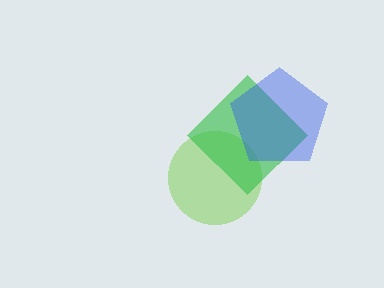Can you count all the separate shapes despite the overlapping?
Yes, there are 3 separate shapes.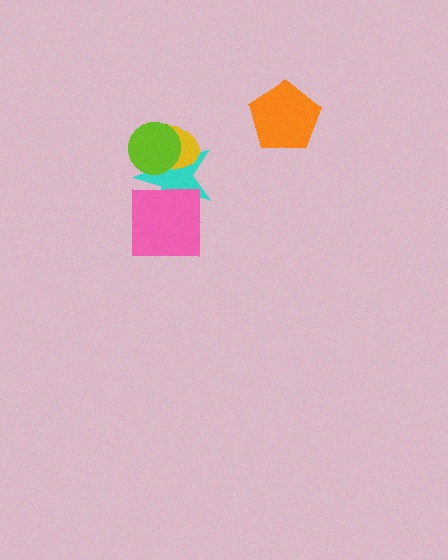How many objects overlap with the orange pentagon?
0 objects overlap with the orange pentagon.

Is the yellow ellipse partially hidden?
Yes, it is partially covered by another shape.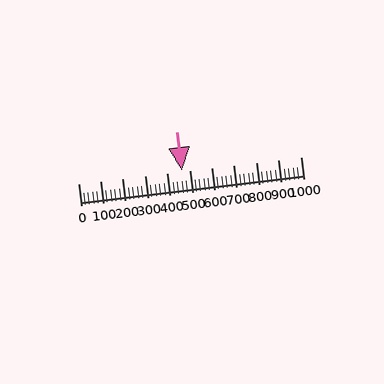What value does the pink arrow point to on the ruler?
The pink arrow points to approximately 466.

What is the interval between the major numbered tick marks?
The major tick marks are spaced 100 units apart.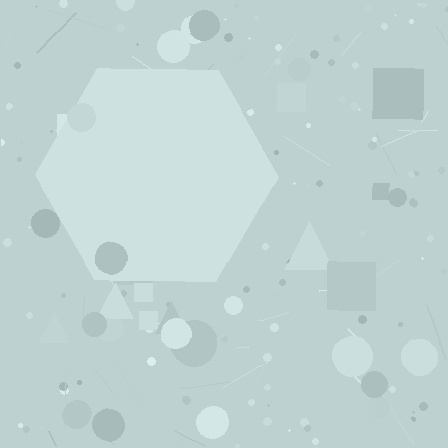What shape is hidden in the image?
A hexagon is hidden in the image.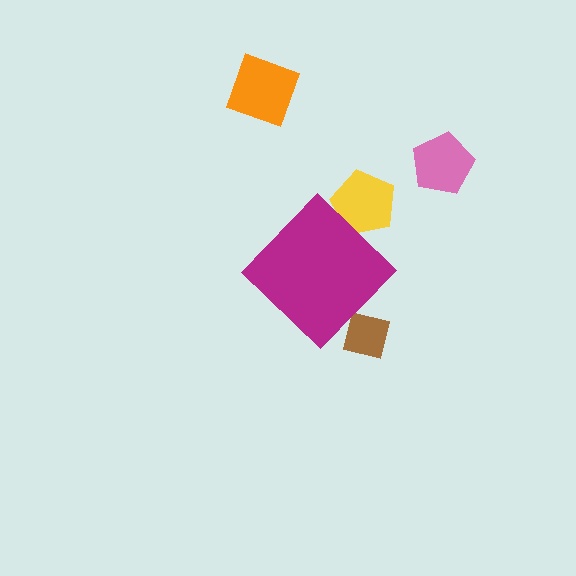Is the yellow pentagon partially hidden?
Yes, the yellow pentagon is partially hidden behind the magenta diamond.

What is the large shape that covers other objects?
A magenta diamond.